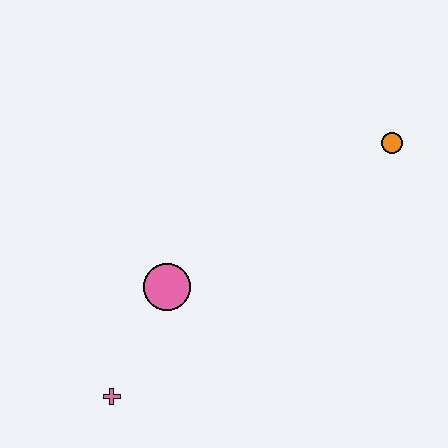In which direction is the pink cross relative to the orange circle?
The pink cross is to the left of the orange circle.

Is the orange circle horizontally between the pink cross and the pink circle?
No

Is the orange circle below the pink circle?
No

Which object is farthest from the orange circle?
The pink cross is farthest from the orange circle.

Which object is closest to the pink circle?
The pink cross is closest to the pink circle.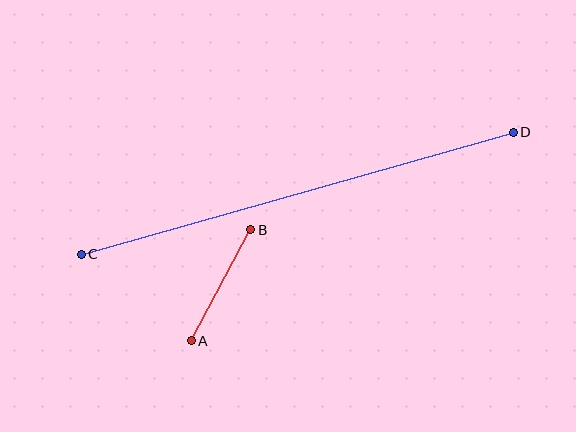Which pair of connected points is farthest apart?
Points C and D are farthest apart.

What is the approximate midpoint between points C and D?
The midpoint is at approximately (297, 193) pixels.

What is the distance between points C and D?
The distance is approximately 449 pixels.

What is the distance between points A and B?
The distance is approximately 126 pixels.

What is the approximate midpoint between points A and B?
The midpoint is at approximately (221, 285) pixels.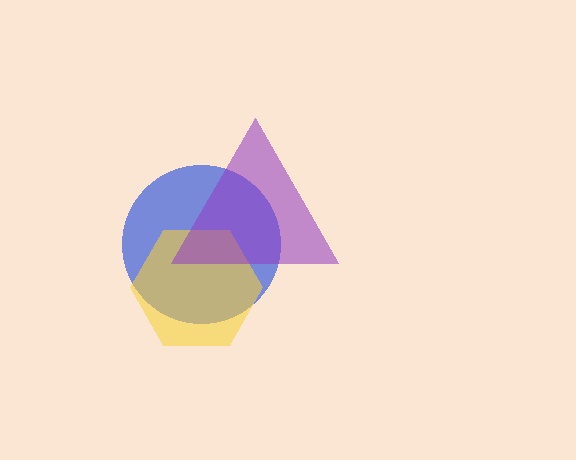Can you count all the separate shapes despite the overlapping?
Yes, there are 3 separate shapes.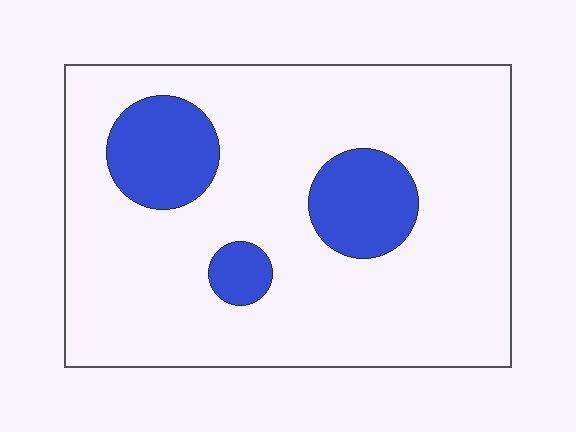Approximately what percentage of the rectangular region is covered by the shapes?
Approximately 15%.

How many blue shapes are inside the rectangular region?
3.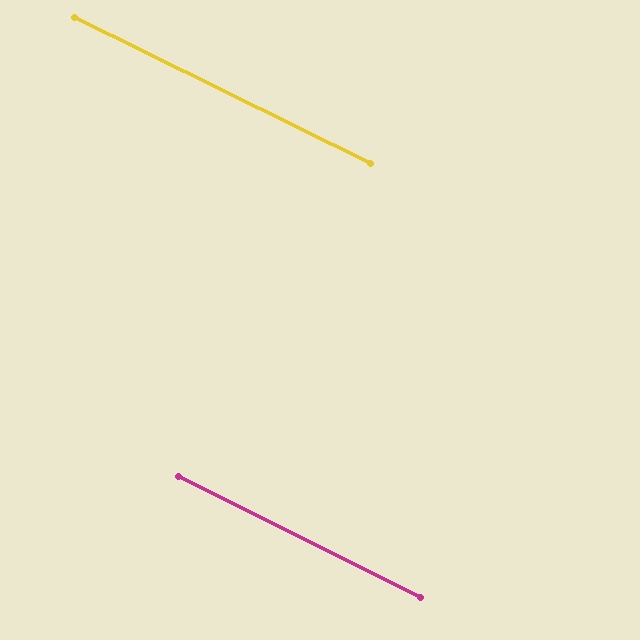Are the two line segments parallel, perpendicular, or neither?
Parallel — their directions differ by only 0.4°.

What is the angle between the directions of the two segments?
Approximately 0 degrees.